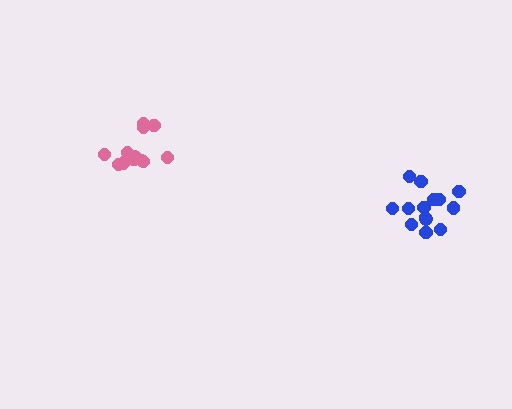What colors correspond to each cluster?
The clusters are colored: blue, pink.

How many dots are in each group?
Group 1: 14 dots, Group 2: 12 dots (26 total).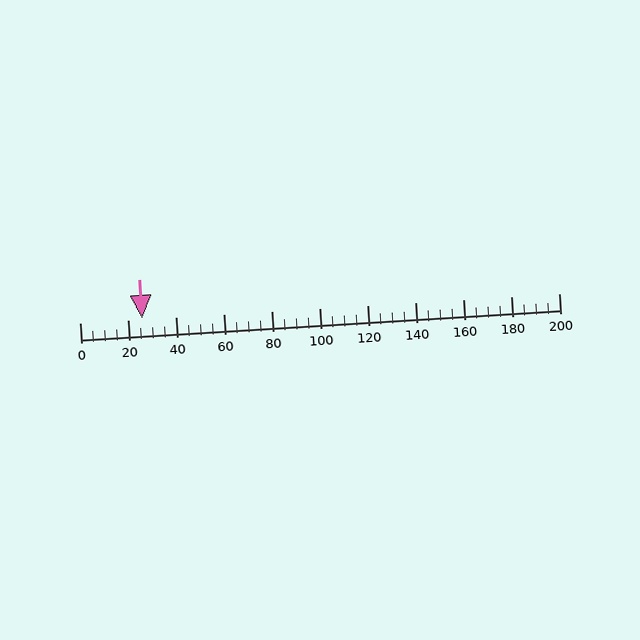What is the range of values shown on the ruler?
The ruler shows values from 0 to 200.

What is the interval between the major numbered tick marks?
The major tick marks are spaced 20 units apart.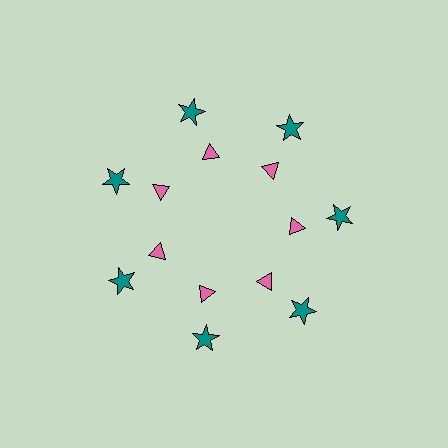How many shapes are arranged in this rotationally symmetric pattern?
There are 14 shapes, arranged in 7 groups of 2.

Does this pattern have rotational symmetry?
Yes, this pattern has 7-fold rotational symmetry. It looks the same after rotating 51 degrees around the center.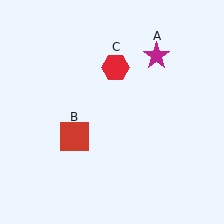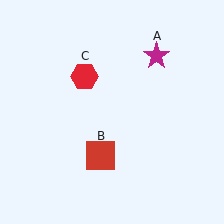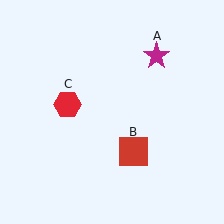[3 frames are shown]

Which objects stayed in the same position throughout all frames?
Magenta star (object A) remained stationary.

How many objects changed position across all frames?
2 objects changed position: red square (object B), red hexagon (object C).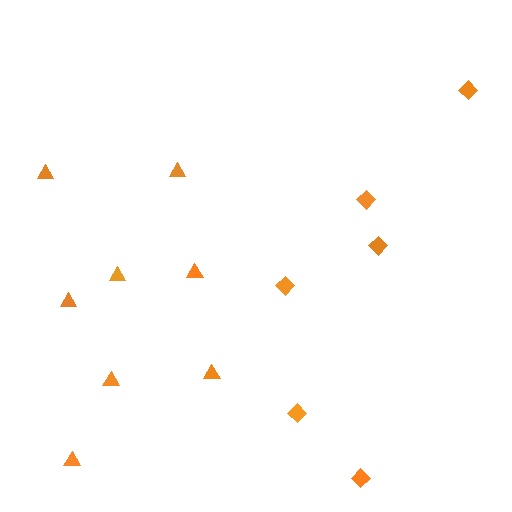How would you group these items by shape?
There are 2 groups: one group of triangles (8) and one group of diamonds (6).